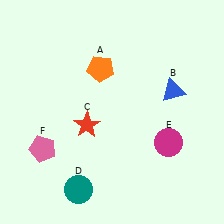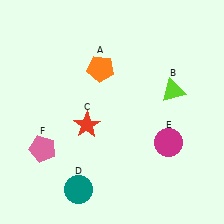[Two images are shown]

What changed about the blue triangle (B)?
In Image 1, B is blue. In Image 2, it changed to lime.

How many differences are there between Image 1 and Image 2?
There is 1 difference between the two images.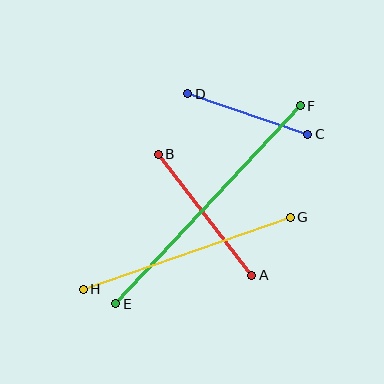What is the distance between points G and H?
The distance is approximately 219 pixels.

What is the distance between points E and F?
The distance is approximately 271 pixels.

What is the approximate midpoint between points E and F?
The midpoint is at approximately (208, 205) pixels.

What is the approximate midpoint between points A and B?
The midpoint is at approximately (205, 215) pixels.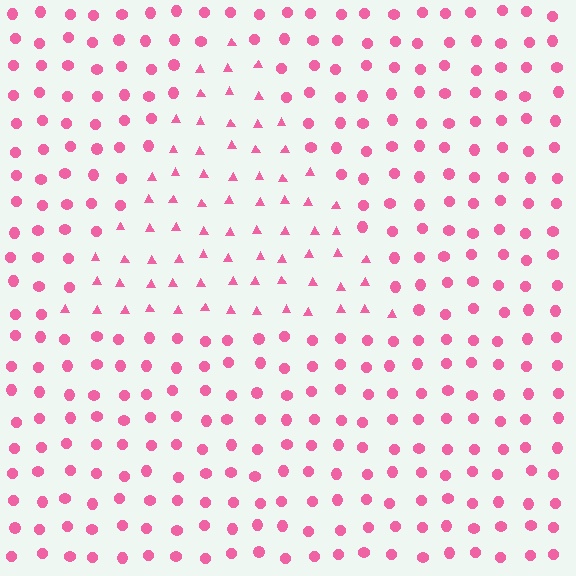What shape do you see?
I see a triangle.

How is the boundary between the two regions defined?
The boundary is defined by a change in element shape: triangles inside vs. circles outside. All elements share the same color and spacing.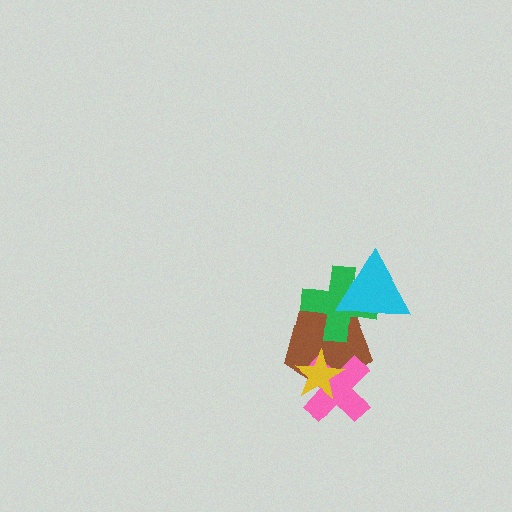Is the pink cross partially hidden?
Yes, it is partially covered by another shape.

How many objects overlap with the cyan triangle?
2 objects overlap with the cyan triangle.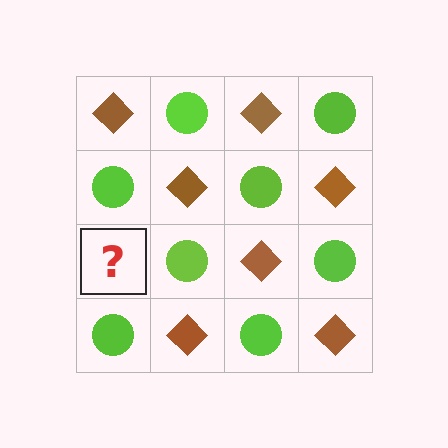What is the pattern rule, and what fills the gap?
The rule is that it alternates brown diamond and lime circle in a checkerboard pattern. The gap should be filled with a brown diamond.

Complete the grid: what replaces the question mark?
The question mark should be replaced with a brown diamond.